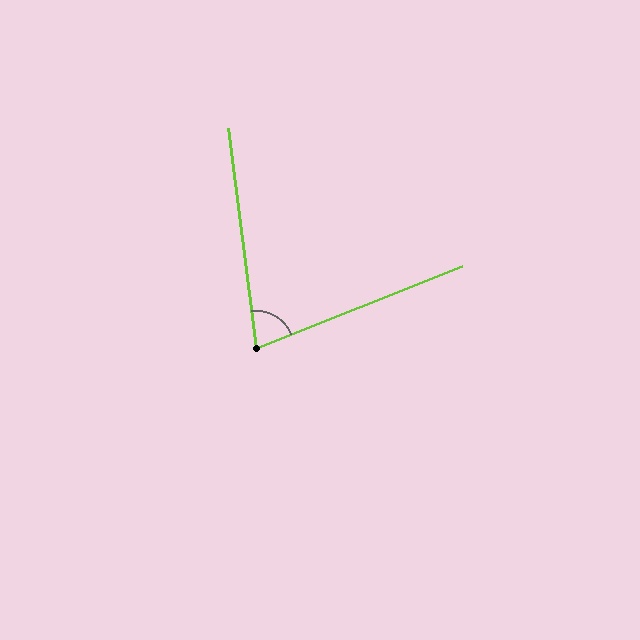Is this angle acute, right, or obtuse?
It is acute.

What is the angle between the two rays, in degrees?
Approximately 76 degrees.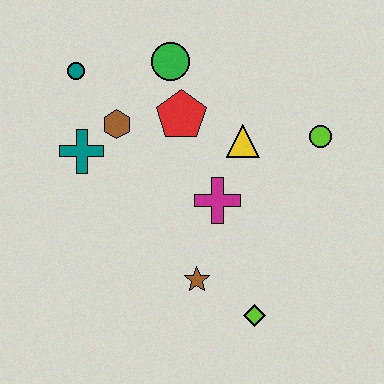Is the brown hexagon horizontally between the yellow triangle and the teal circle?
Yes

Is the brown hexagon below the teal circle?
Yes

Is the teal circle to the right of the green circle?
No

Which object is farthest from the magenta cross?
The teal circle is farthest from the magenta cross.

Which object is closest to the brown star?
The lime diamond is closest to the brown star.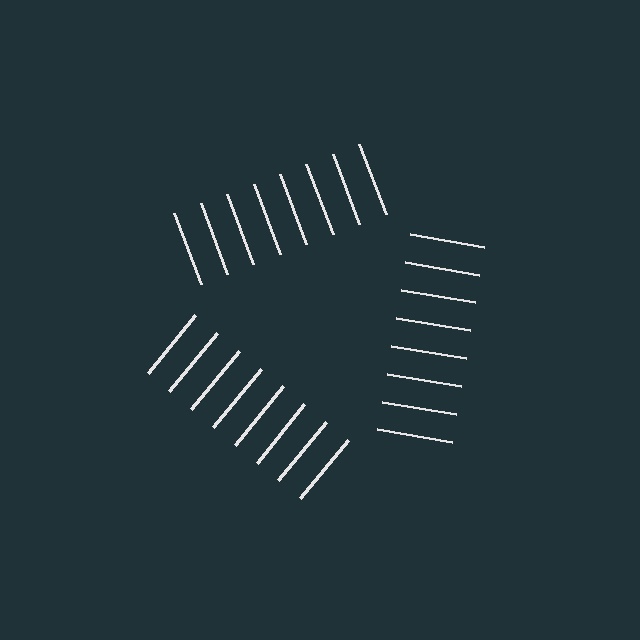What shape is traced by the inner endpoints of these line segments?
An illusory triangle — the line segments terminate on its edges but no continuous stroke is drawn.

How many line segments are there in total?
24 — 8 along each of the 3 edges.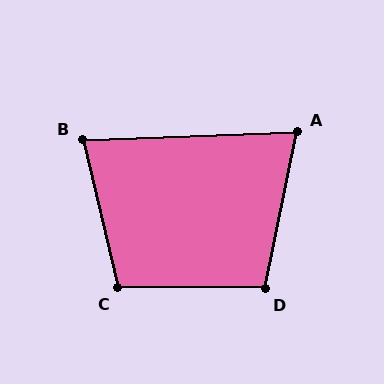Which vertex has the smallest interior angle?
A, at approximately 76 degrees.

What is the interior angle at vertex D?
Approximately 101 degrees (obtuse).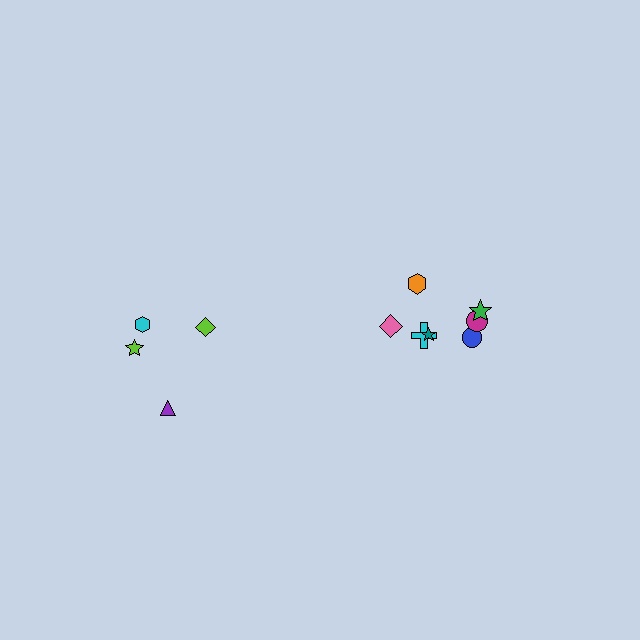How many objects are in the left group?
There are 4 objects.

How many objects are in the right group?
There are 7 objects.